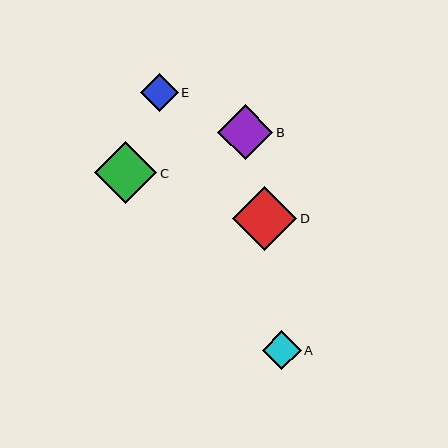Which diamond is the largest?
Diamond D is the largest with a size of approximately 64 pixels.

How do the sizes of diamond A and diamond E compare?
Diamond A and diamond E are approximately the same size.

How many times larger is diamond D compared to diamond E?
Diamond D is approximately 1.7 times the size of diamond E.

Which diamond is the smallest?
Diamond E is the smallest with a size of approximately 38 pixels.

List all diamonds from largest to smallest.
From largest to smallest: D, C, B, A, E.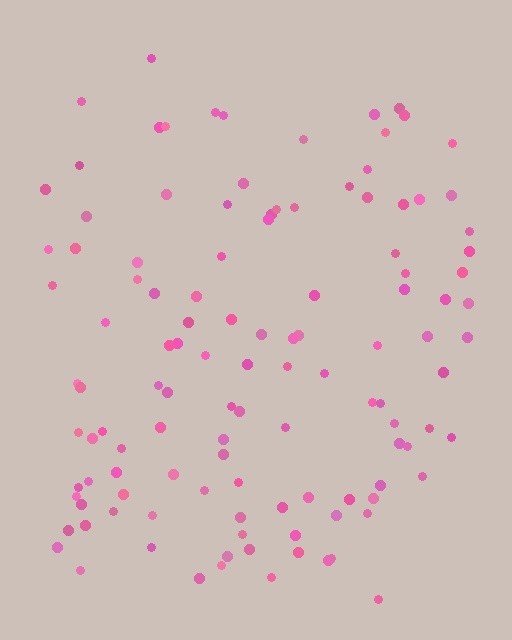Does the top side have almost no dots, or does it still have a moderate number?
Still a moderate number, just noticeably fewer than the bottom.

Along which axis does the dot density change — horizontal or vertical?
Vertical.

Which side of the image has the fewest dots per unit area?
The top.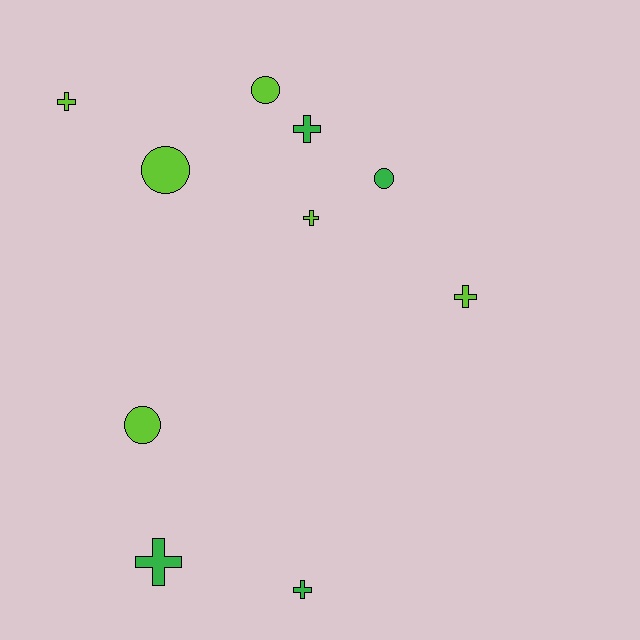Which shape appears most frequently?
Cross, with 6 objects.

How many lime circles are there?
There are 3 lime circles.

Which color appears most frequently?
Lime, with 6 objects.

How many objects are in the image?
There are 10 objects.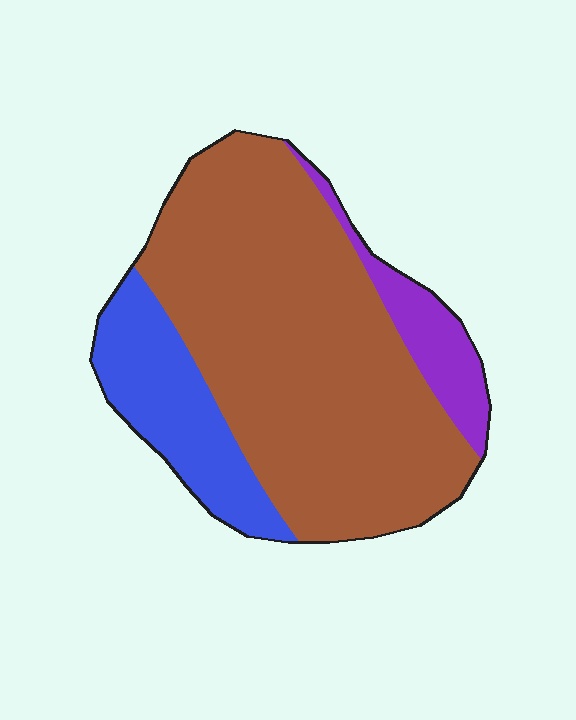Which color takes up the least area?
Purple, at roughly 10%.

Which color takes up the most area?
Brown, at roughly 70%.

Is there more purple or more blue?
Blue.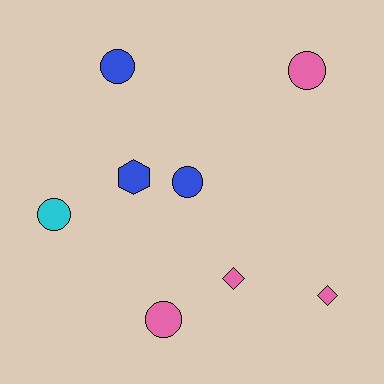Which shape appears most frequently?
Circle, with 5 objects.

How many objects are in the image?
There are 8 objects.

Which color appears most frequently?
Pink, with 4 objects.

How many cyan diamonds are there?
There are no cyan diamonds.